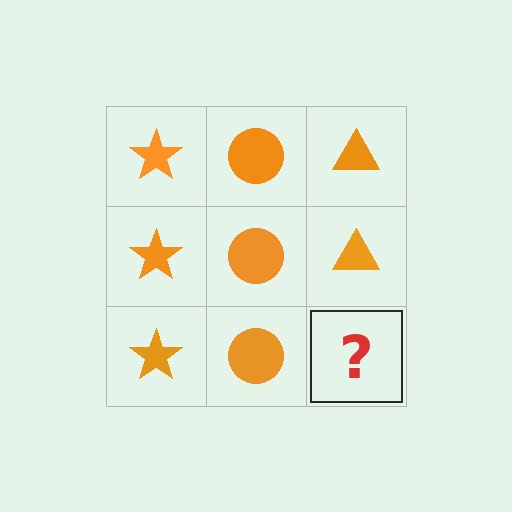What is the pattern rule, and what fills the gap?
The rule is that each column has a consistent shape. The gap should be filled with an orange triangle.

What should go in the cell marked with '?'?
The missing cell should contain an orange triangle.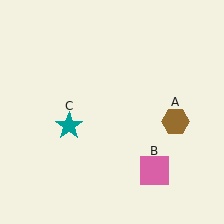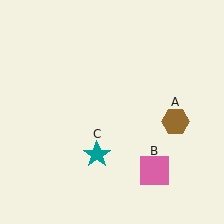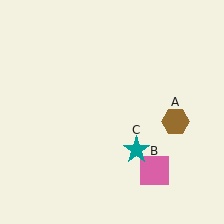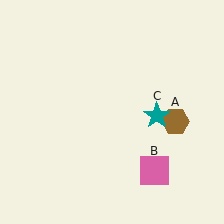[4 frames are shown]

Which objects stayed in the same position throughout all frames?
Brown hexagon (object A) and pink square (object B) remained stationary.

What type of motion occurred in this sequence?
The teal star (object C) rotated counterclockwise around the center of the scene.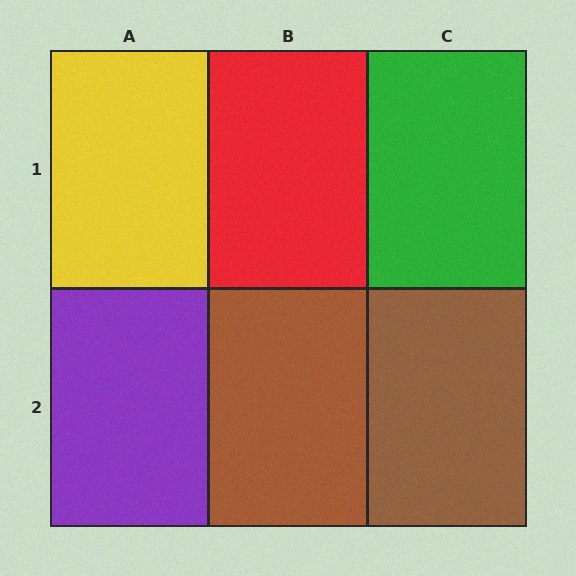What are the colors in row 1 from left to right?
Yellow, red, green.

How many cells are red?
1 cell is red.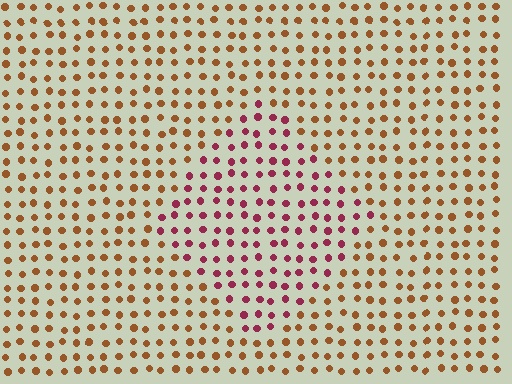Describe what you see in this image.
The image is filled with small brown elements in a uniform arrangement. A diamond-shaped region is visible where the elements are tinted to a slightly different hue, forming a subtle color boundary.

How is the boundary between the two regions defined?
The boundary is defined purely by a slight shift in hue (about 46 degrees). Spacing, size, and orientation are identical on both sides.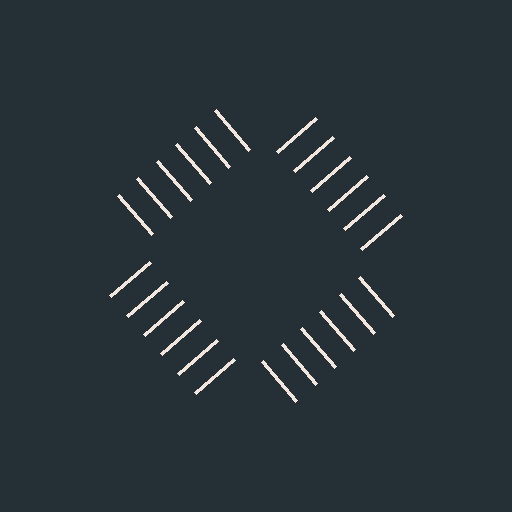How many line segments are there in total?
24 — 6 along each of the 4 edges.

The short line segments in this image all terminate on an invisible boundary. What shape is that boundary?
An illusory square — the line segments terminate on its edges but no continuous stroke is drawn.